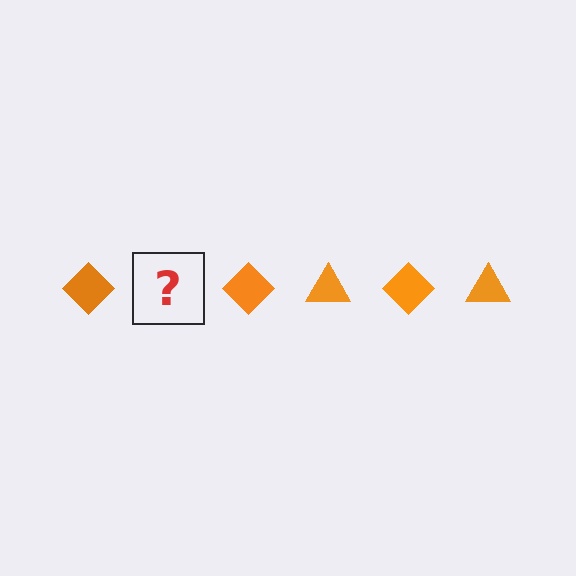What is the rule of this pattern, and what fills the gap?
The rule is that the pattern cycles through diamond, triangle shapes in orange. The gap should be filled with an orange triangle.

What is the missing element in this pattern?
The missing element is an orange triangle.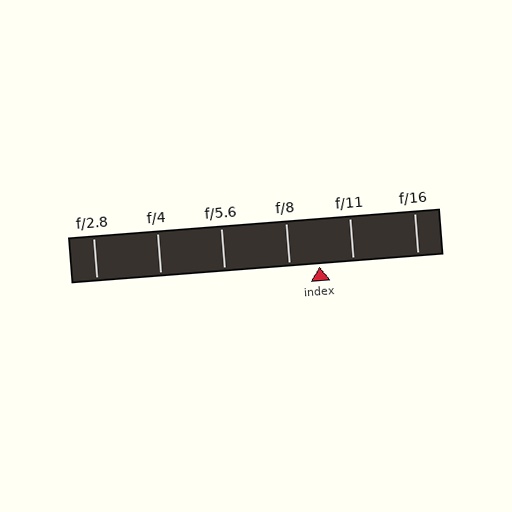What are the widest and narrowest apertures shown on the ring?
The widest aperture shown is f/2.8 and the narrowest is f/16.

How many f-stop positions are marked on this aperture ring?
There are 6 f-stop positions marked.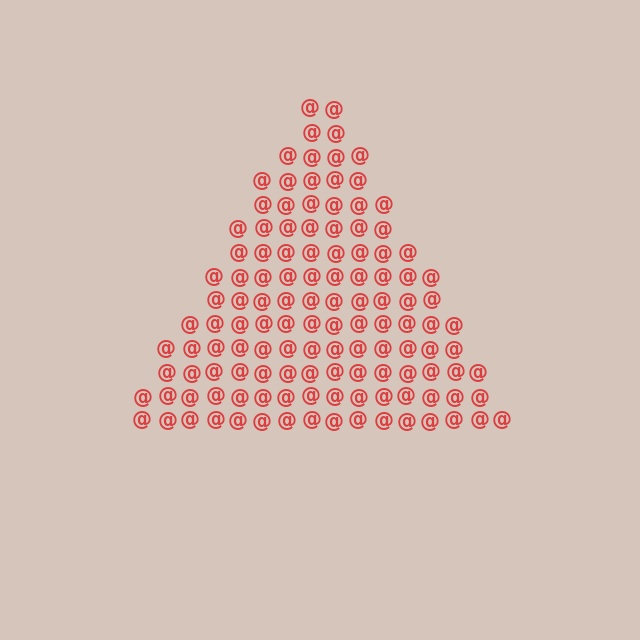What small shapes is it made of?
It is made of small at signs.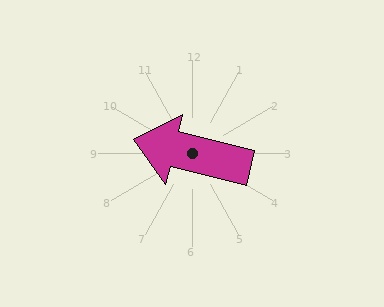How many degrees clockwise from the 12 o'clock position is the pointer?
Approximately 284 degrees.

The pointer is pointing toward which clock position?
Roughly 9 o'clock.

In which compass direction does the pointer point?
West.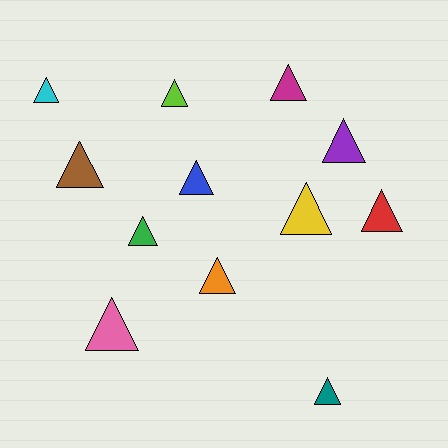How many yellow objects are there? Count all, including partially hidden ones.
There is 1 yellow object.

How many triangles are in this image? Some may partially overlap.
There are 12 triangles.